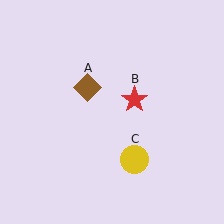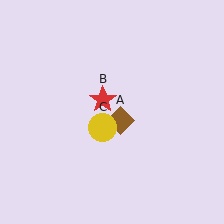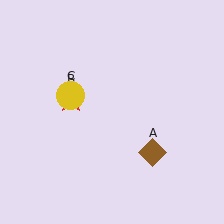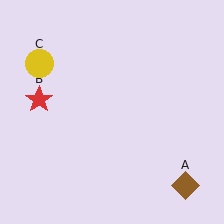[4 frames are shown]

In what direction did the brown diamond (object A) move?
The brown diamond (object A) moved down and to the right.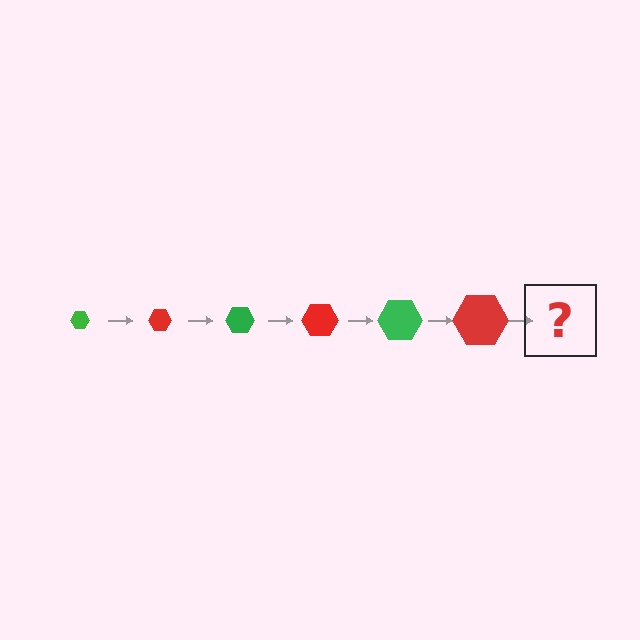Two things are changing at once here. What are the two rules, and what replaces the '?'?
The two rules are that the hexagon grows larger each step and the color cycles through green and red. The '?' should be a green hexagon, larger than the previous one.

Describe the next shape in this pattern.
It should be a green hexagon, larger than the previous one.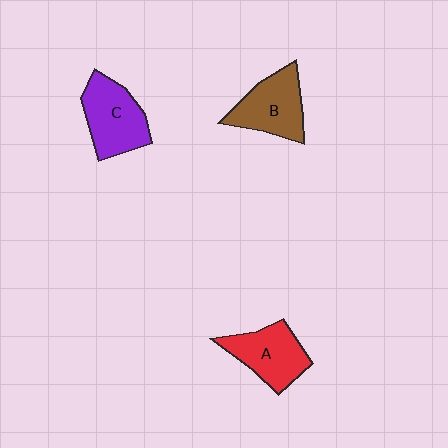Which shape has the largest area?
Shape C (purple).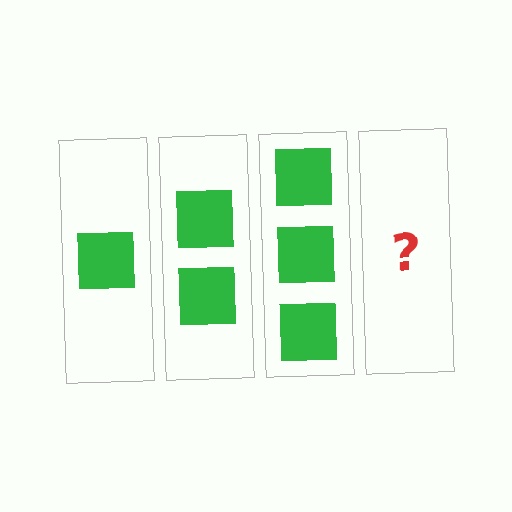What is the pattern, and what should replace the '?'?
The pattern is that each step adds one more square. The '?' should be 4 squares.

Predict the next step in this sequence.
The next step is 4 squares.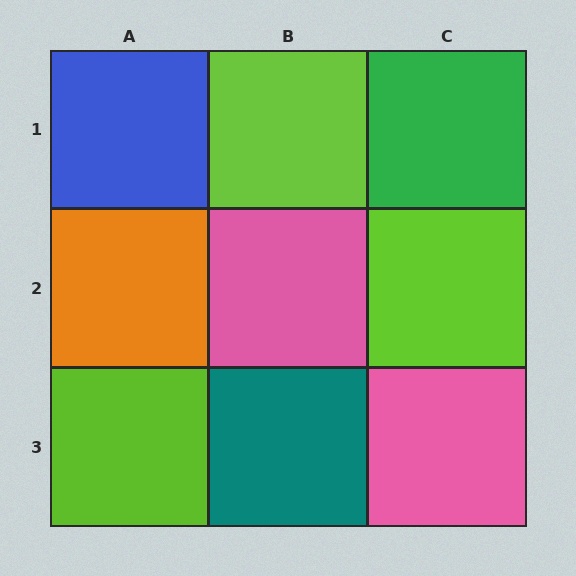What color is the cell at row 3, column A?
Lime.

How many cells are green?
1 cell is green.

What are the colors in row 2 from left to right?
Orange, pink, lime.